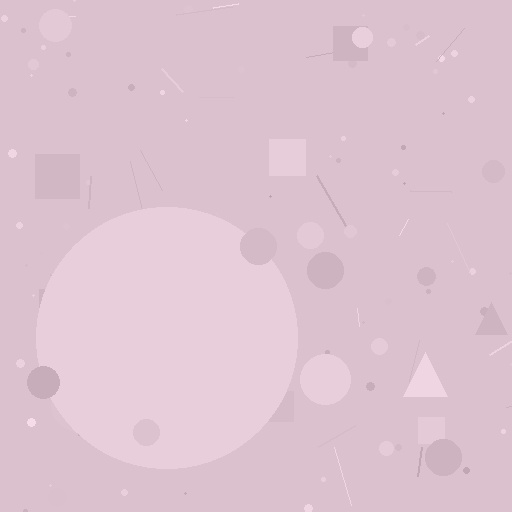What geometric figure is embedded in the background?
A circle is embedded in the background.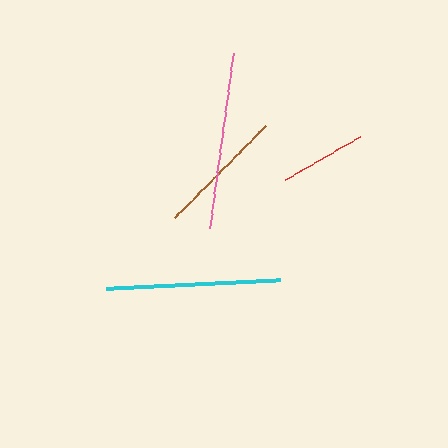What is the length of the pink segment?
The pink segment is approximately 176 pixels long.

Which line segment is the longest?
The pink line is the longest at approximately 176 pixels.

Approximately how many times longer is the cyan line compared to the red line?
The cyan line is approximately 2.0 times the length of the red line.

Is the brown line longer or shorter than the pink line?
The pink line is longer than the brown line.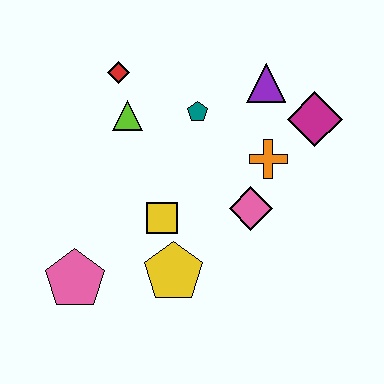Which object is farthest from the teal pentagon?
The pink pentagon is farthest from the teal pentagon.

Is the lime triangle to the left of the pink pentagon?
No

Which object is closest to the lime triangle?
The red diamond is closest to the lime triangle.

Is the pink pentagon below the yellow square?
Yes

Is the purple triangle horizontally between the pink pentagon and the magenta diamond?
Yes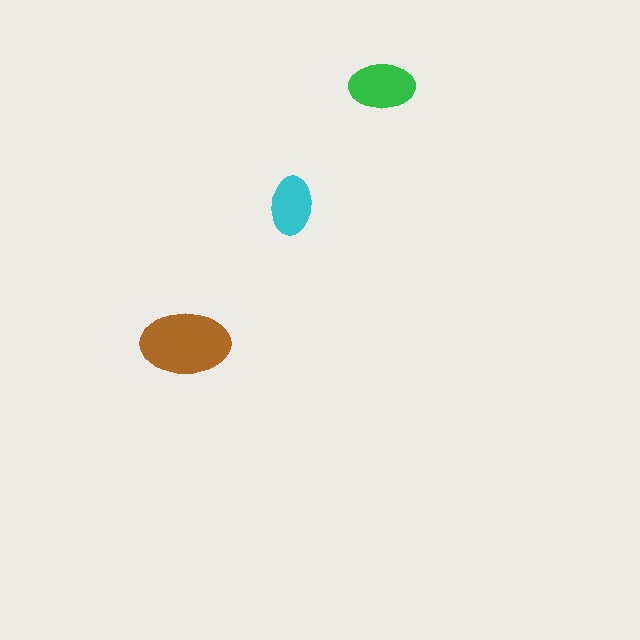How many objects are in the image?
There are 3 objects in the image.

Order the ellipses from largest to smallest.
the brown one, the green one, the cyan one.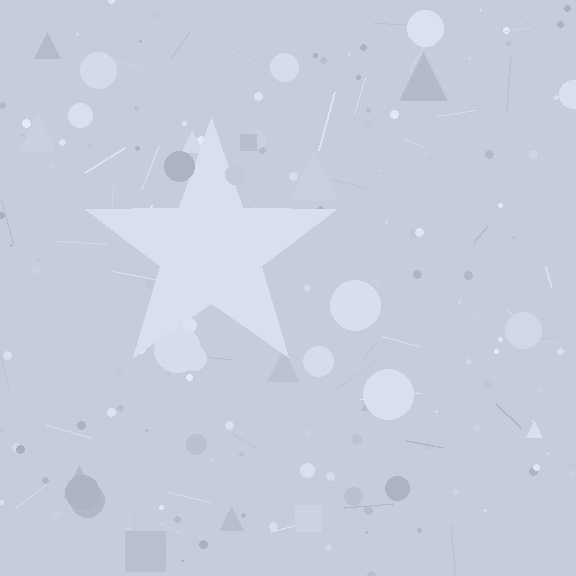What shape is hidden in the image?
A star is hidden in the image.